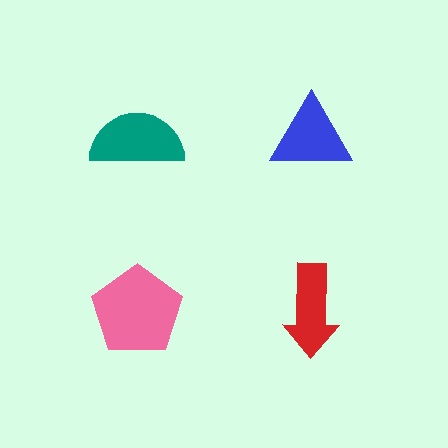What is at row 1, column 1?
A teal semicircle.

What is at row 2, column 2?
A red arrow.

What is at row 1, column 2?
A blue triangle.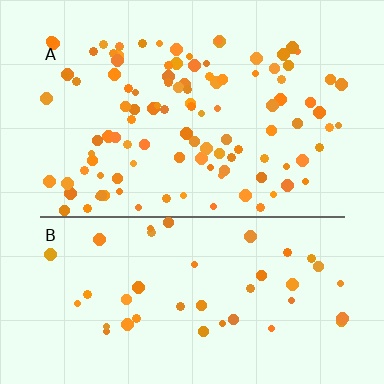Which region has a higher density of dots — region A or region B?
A (the top).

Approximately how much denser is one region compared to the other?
Approximately 2.5× — region A over region B.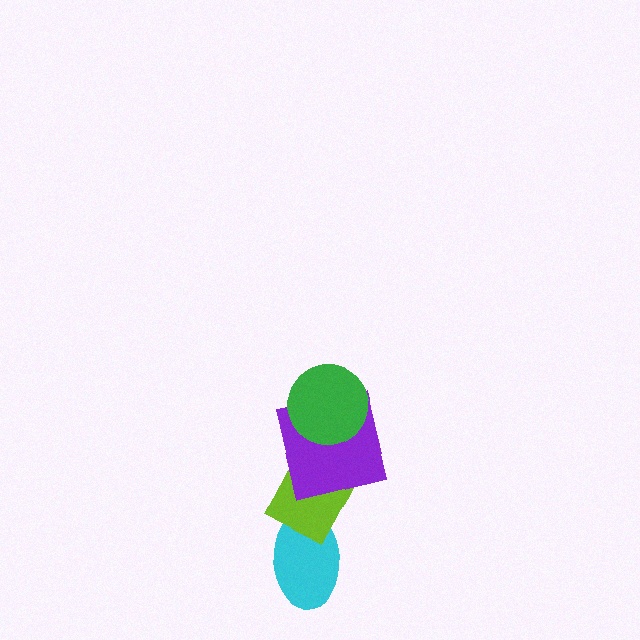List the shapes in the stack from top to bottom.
From top to bottom: the green circle, the purple square, the lime diamond, the cyan ellipse.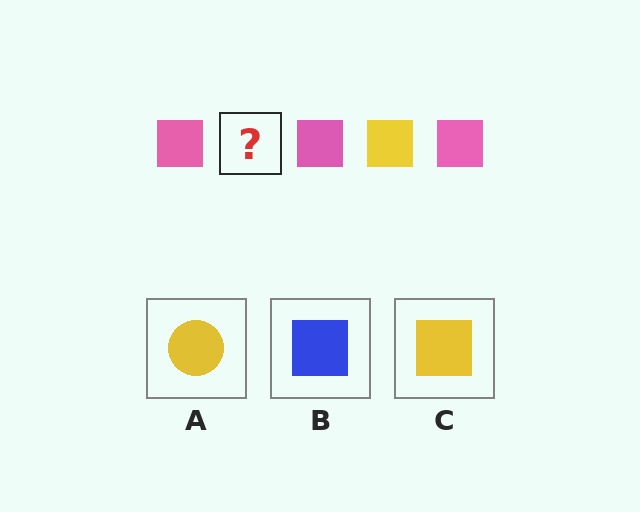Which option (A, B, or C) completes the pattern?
C.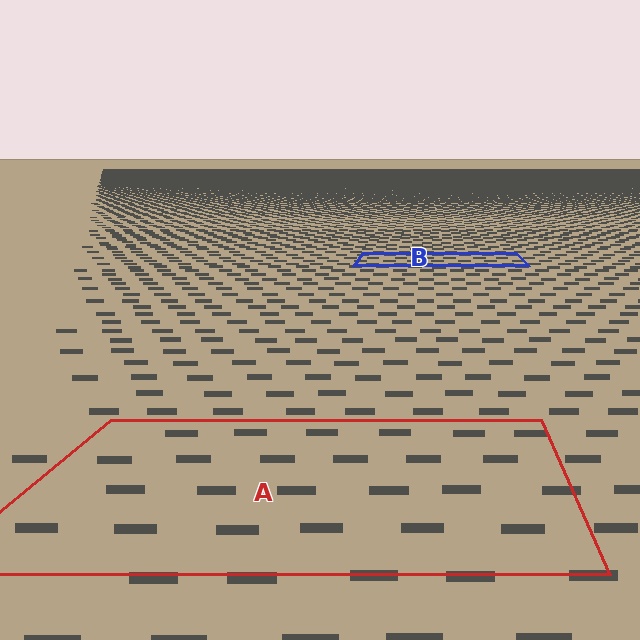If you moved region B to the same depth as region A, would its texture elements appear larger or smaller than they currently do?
They would appear larger. At a closer depth, the same texture elements are projected at a bigger on-screen size.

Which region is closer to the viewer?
Region A is closer. The texture elements there are larger and more spread out.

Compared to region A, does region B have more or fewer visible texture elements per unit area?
Region B has more texture elements per unit area — they are packed more densely because it is farther away.